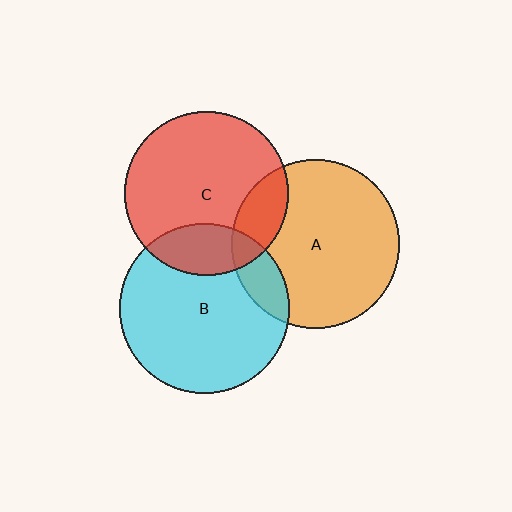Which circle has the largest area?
Circle B (cyan).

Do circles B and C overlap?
Yes.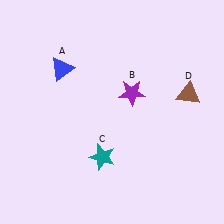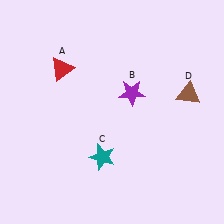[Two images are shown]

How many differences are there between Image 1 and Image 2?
There is 1 difference between the two images.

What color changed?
The triangle (A) changed from blue in Image 1 to red in Image 2.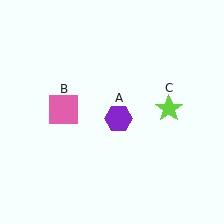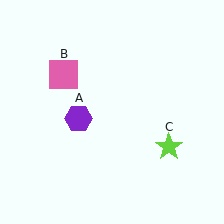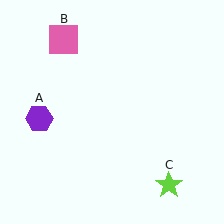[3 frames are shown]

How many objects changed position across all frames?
3 objects changed position: purple hexagon (object A), pink square (object B), lime star (object C).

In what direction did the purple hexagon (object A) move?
The purple hexagon (object A) moved left.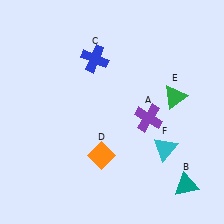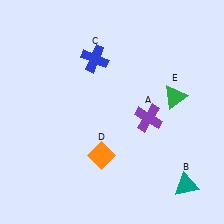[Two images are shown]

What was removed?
The cyan triangle (F) was removed in Image 2.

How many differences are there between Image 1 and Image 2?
There is 1 difference between the two images.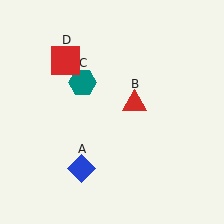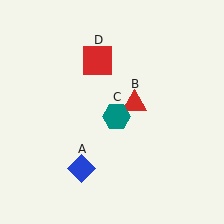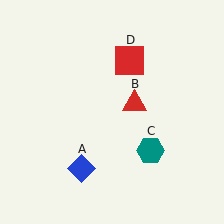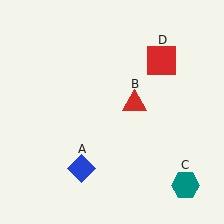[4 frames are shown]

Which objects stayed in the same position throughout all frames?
Blue diamond (object A) and red triangle (object B) remained stationary.